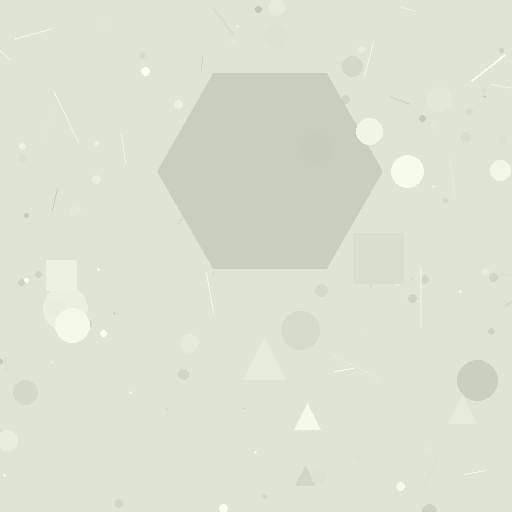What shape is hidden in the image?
A hexagon is hidden in the image.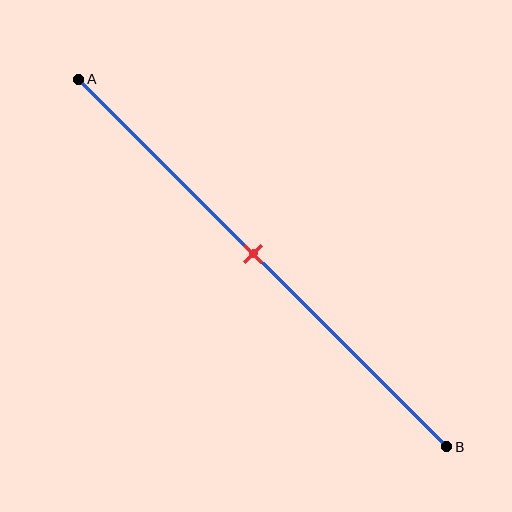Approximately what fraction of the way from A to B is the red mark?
The red mark is approximately 45% of the way from A to B.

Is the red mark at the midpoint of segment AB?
Yes, the mark is approximately at the midpoint.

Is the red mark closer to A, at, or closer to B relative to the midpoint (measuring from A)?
The red mark is approximately at the midpoint of segment AB.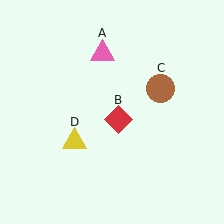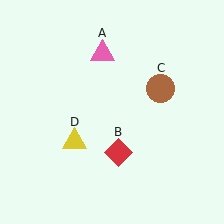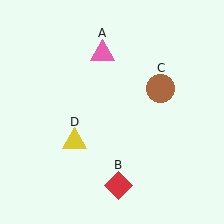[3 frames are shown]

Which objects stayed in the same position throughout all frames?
Pink triangle (object A) and brown circle (object C) and yellow triangle (object D) remained stationary.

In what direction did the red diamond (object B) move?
The red diamond (object B) moved down.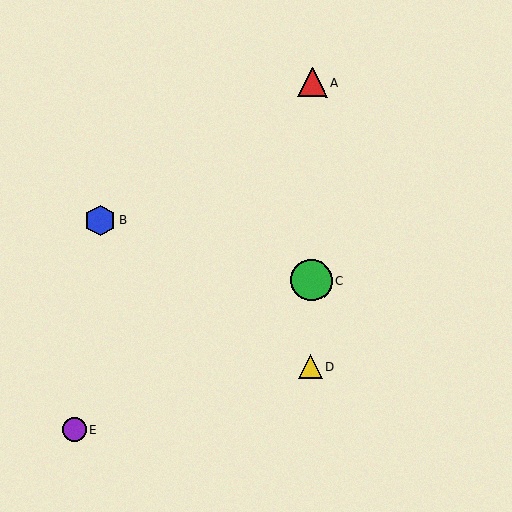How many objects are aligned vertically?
3 objects (A, C, D) are aligned vertically.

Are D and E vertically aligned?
No, D is at x≈311 and E is at x≈74.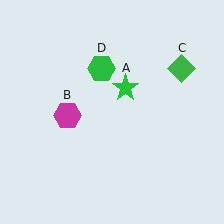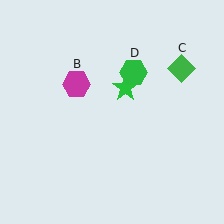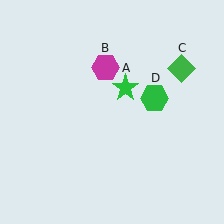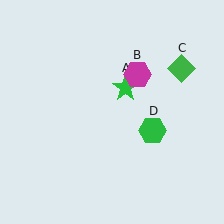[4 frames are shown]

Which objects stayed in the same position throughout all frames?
Green star (object A) and green diamond (object C) remained stationary.